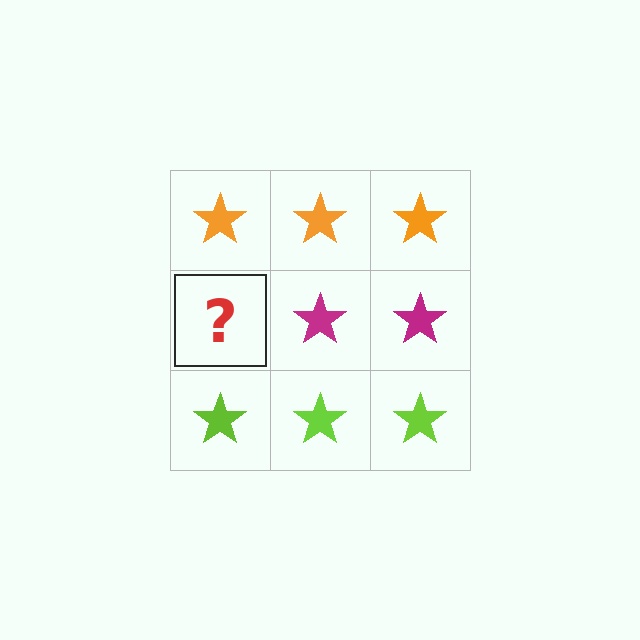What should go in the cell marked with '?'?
The missing cell should contain a magenta star.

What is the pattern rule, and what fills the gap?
The rule is that each row has a consistent color. The gap should be filled with a magenta star.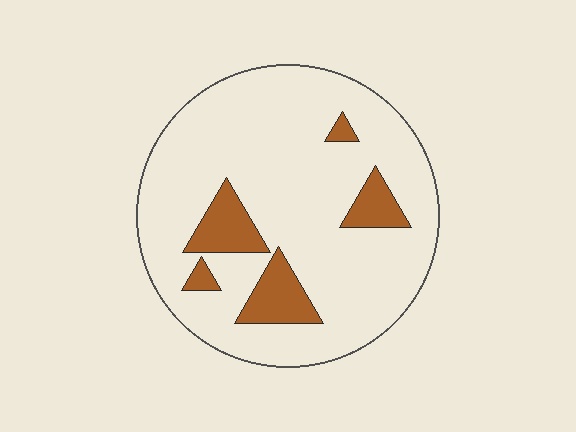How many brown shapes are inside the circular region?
5.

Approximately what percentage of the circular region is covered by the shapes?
Approximately 15%.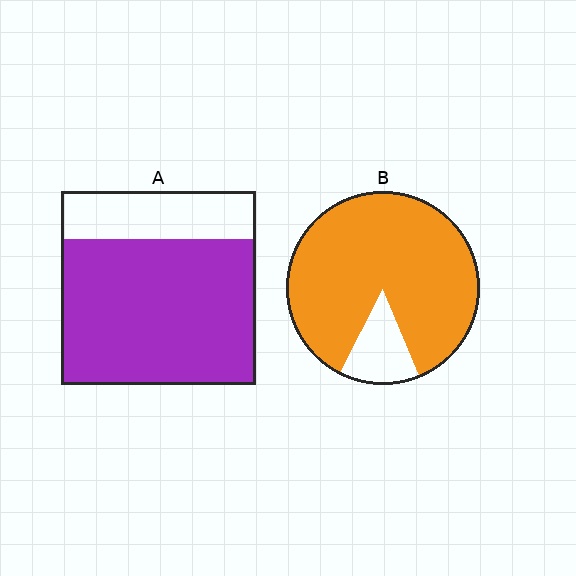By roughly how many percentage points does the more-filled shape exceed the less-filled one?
By roughly 10 percentage points (B over A).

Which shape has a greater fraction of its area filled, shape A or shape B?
Shape B.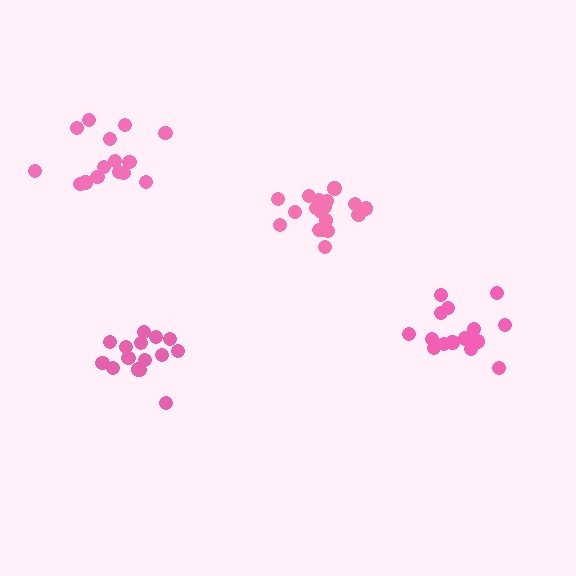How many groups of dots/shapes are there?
There are 4 groups.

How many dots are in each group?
Group 1: 19 dots, Group 2: 16 dots, Group 3: 15 dots, Group 4: 15 dots (65 total).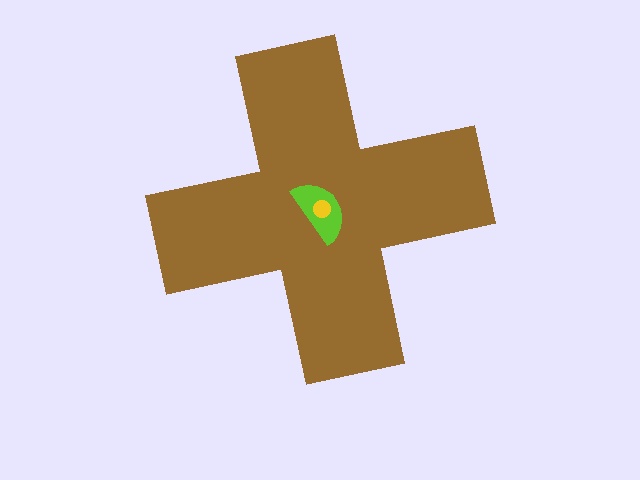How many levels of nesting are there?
3.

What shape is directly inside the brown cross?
The lime semicircle.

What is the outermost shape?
The brown cross.